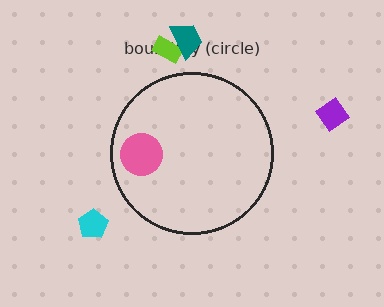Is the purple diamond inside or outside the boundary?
Outside.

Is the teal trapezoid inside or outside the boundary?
Outside.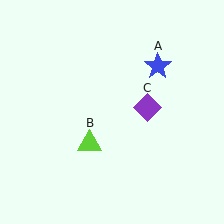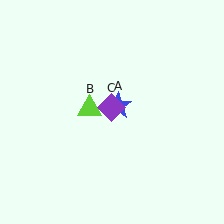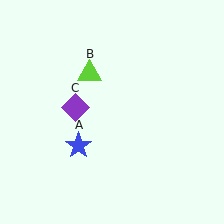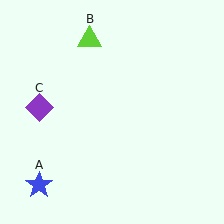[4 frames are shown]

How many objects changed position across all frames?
3 objects changed position: blue star (object A), lime triangle (object B), purple diamond (object C).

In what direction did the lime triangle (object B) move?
The lime triangle (object B) moved up.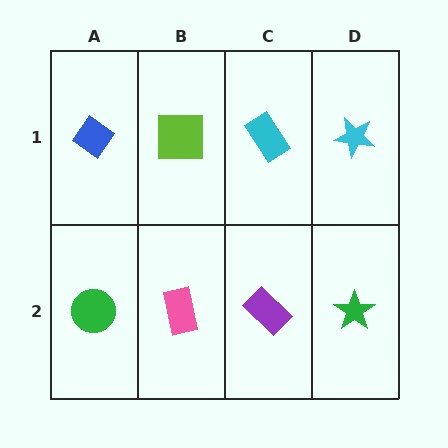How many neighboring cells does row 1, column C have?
3.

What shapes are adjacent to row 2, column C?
A cyan rectangle (row 1, column C), a pink rectangle (row 2, column B), a green star (row 2, column D).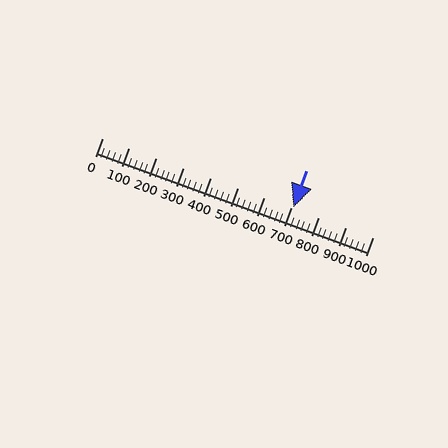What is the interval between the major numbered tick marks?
The major tick marks are spaced 100 units apart.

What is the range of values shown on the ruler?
The ruler shows values from 0 to 1000.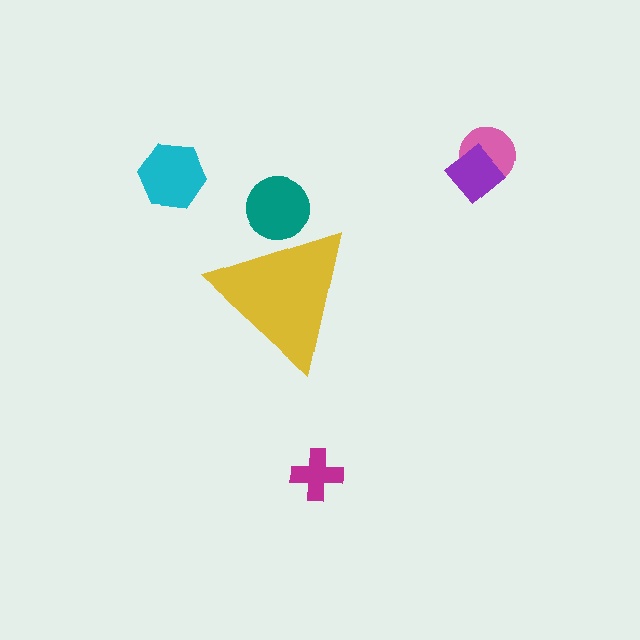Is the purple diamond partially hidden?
No, the purple diamond is fully visible.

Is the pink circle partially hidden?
No, the pink circle is fully visible.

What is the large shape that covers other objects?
A yellow triangle.